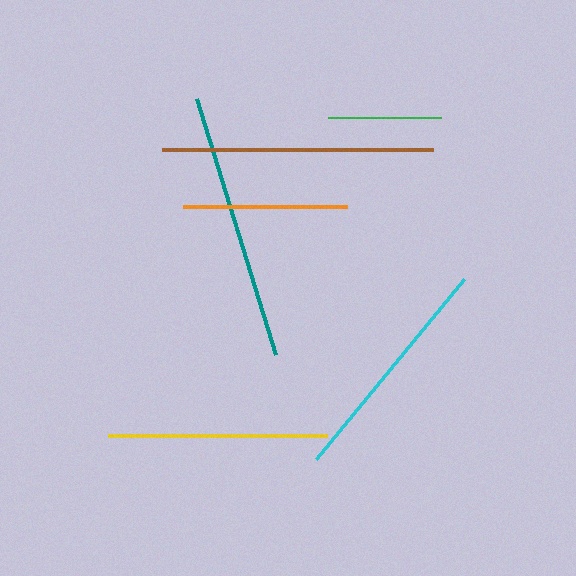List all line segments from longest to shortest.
From longest to shortest: brown, teal, cyan, yellow, orange, green.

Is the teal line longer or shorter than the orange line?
The teal line is longer than the orange line.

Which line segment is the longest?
The brown line is the longest at approximately 271 pixels.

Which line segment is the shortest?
The green line is the shortest at approximately 113 pixels.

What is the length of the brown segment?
The brown segment is approximately 271 pixels long.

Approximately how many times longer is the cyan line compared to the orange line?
The cyan line is approximately 1.4 times the length of the orange line.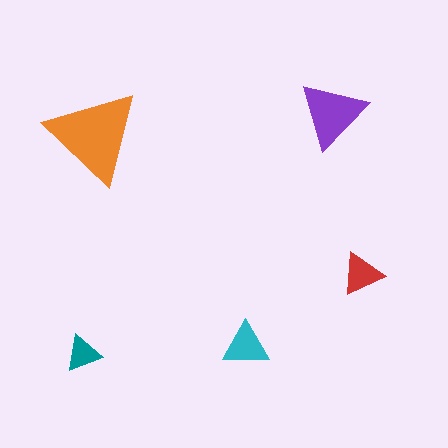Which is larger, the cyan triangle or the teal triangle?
The cyan one.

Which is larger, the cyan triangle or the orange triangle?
The orange one.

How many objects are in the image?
There are 5 objects in the image.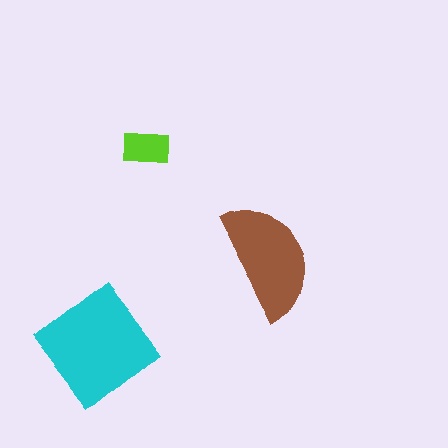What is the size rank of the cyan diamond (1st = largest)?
1st.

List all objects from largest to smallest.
The cyan diamond, the brown semicircle, the lime rectangle.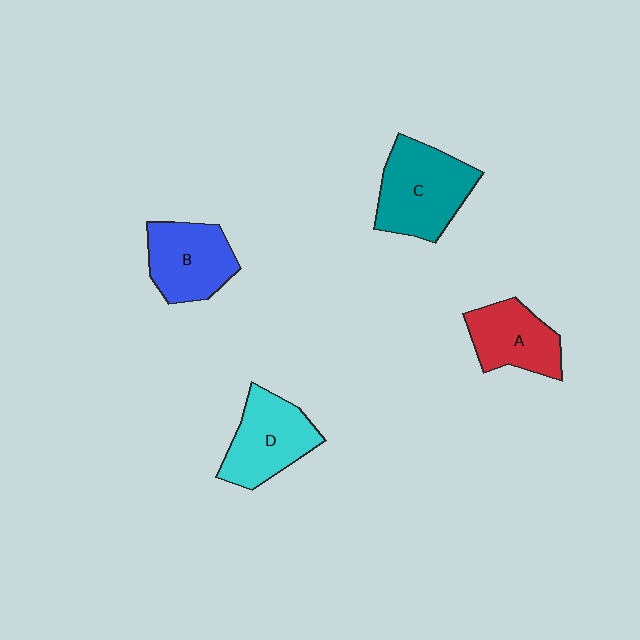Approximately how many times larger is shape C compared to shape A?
Approximately 1.4 times.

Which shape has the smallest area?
Shape A (red).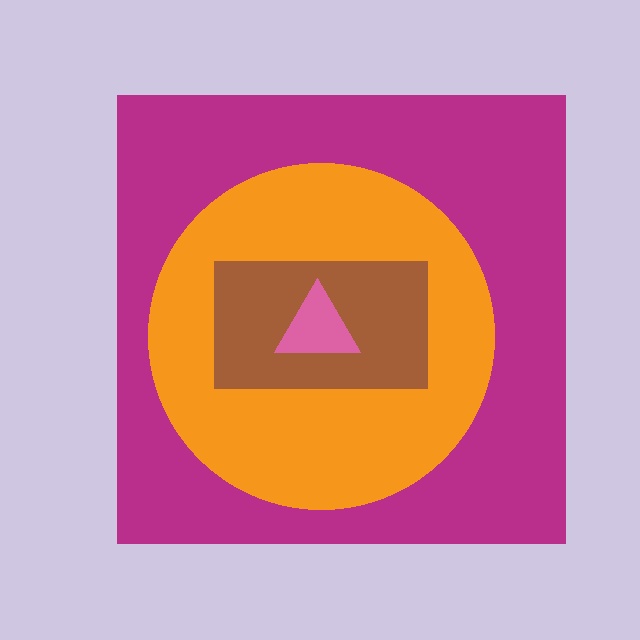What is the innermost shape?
The pink triangle.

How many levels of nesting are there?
4.